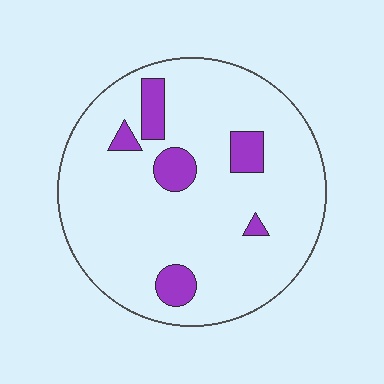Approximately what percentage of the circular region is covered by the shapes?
Approximately 10%.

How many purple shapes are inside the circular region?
6.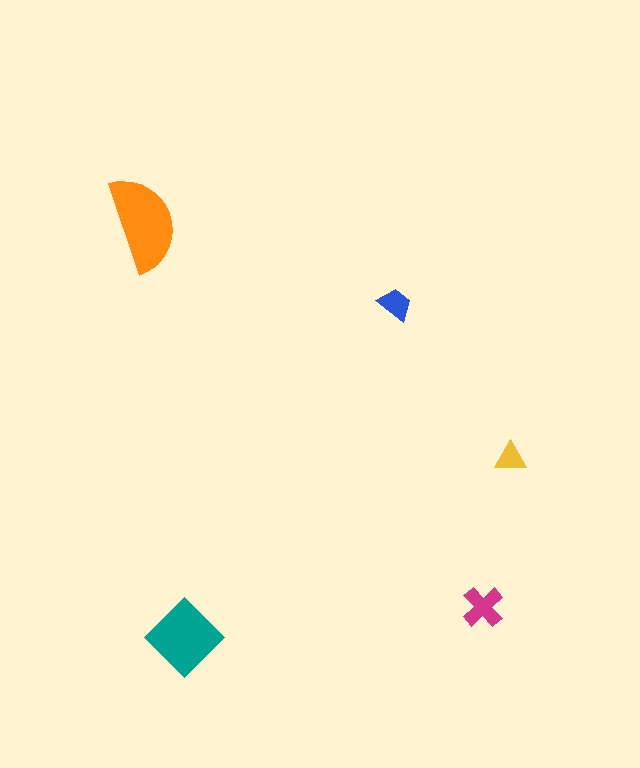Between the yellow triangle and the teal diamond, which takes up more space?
The teal diamond.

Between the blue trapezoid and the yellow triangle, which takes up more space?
The blue trapezoid.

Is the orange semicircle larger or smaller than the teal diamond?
Larger.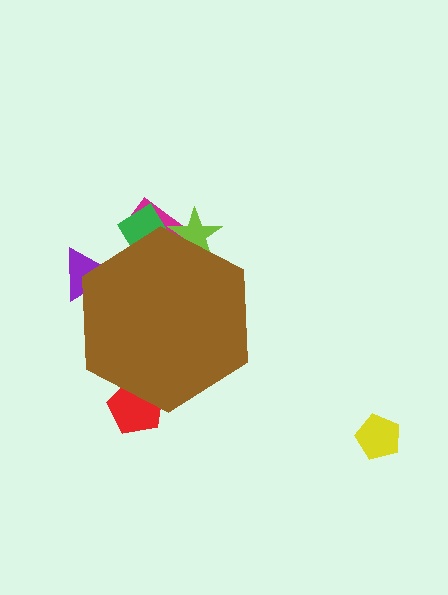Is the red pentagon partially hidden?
Yes, the red pentagon is partially hidden behind the brown hexagon.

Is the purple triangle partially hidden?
Yes, the purple triangle is partially hidden behind the brown hexagon.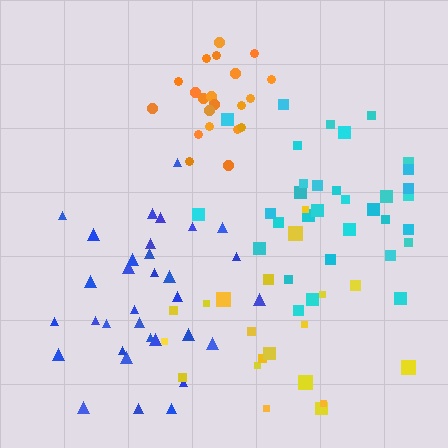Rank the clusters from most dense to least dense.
orange, blue, cyan, yellow.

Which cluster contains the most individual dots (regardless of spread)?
Cyan (33).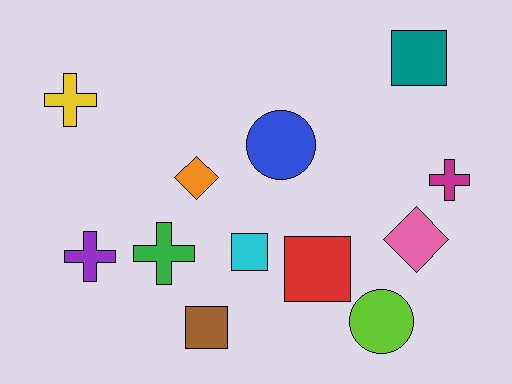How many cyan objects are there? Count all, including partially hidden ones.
There is 1 cyan object.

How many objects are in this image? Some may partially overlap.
There are 12 objects.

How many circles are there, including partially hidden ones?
There are 2 circles.